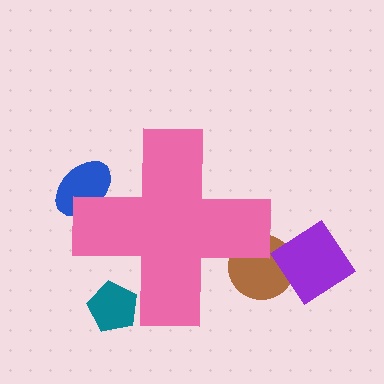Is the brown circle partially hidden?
Yes, the brown circle is partially hidden behind the pink cross.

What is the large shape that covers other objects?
A pink cross.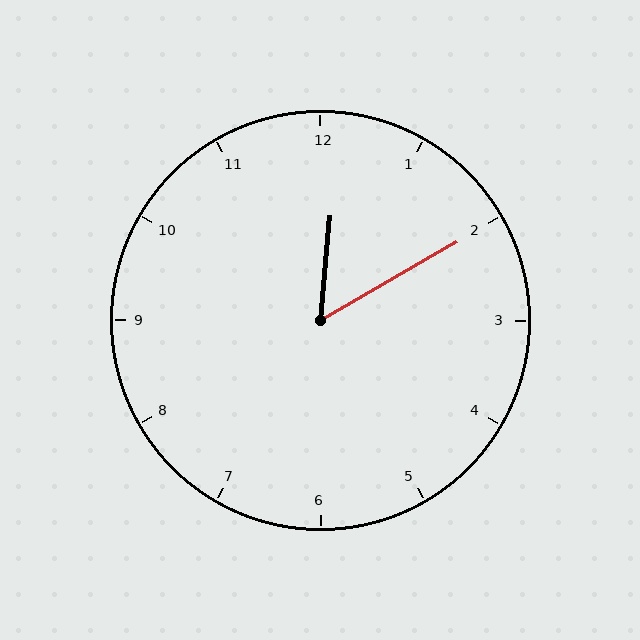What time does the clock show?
12:10.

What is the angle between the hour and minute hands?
Approximately 55 degrees.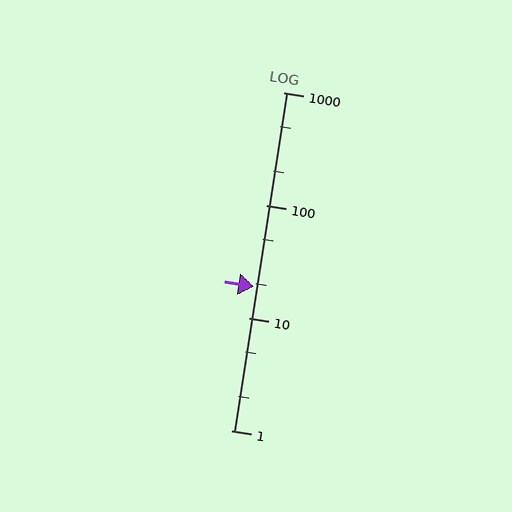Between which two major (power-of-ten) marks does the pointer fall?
The pointer is between 10 and 100.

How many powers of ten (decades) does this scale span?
The scale spans 3 decades, from 1 to 1000.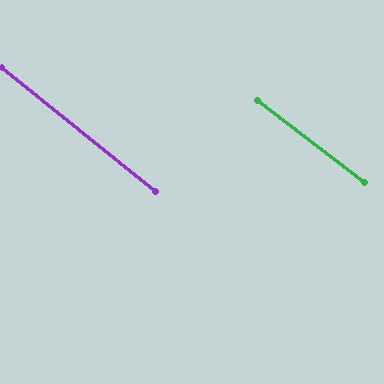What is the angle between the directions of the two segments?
Approximately 1 degree.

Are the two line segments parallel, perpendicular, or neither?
Parallel — their directions differ by only 1.2°.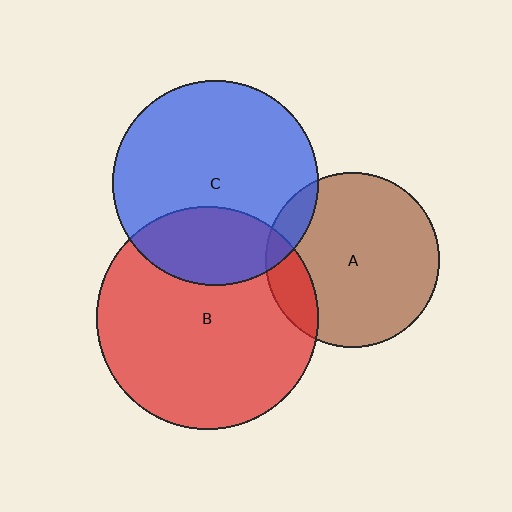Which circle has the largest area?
Circle B (red).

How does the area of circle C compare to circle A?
Approximately 1.4 times.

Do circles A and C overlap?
Yes.